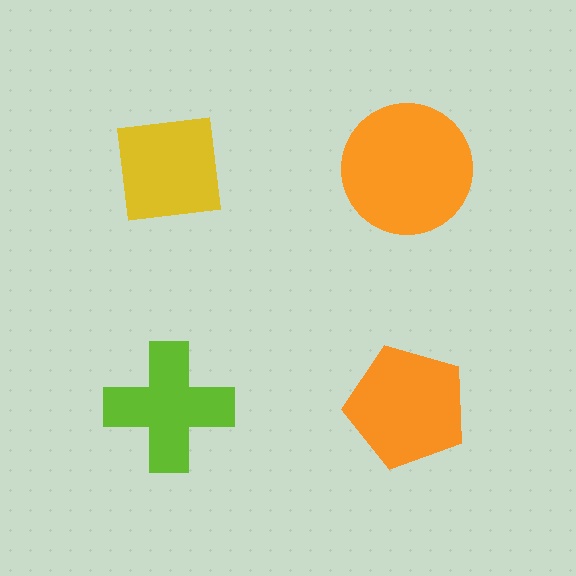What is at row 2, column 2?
An orange pentagon.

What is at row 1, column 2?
An orange circle.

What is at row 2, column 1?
A lime cross.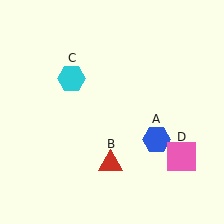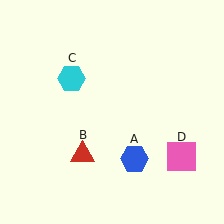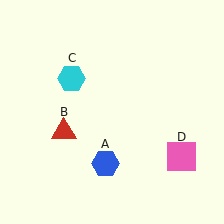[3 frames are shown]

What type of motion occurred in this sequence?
The blue hexagon (object A), red triangle (object B) rotated clockwise around the center of the scene.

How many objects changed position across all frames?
2 objects changed position: blue hexagon (object A), red triangle (object B).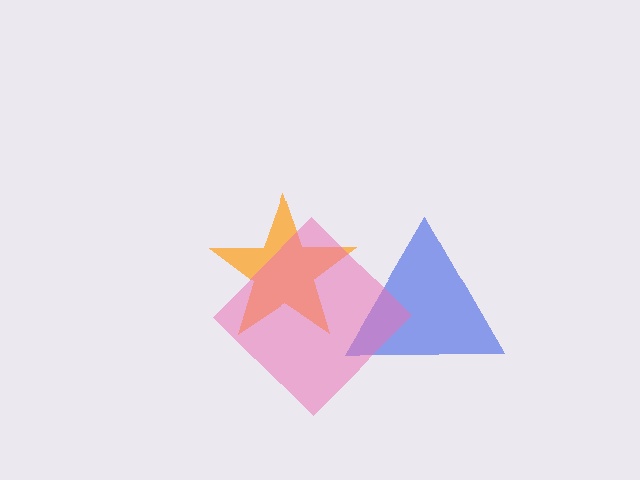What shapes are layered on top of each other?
The layered shapes are: an orange star, a blue triangle, a pink diamond.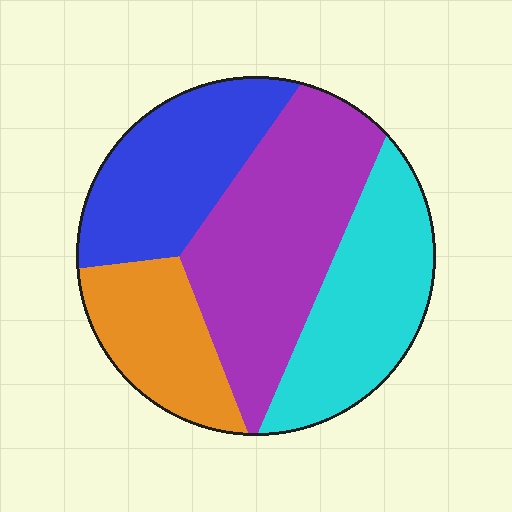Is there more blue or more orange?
Blue.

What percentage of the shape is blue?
Blue covers 23% of the shape.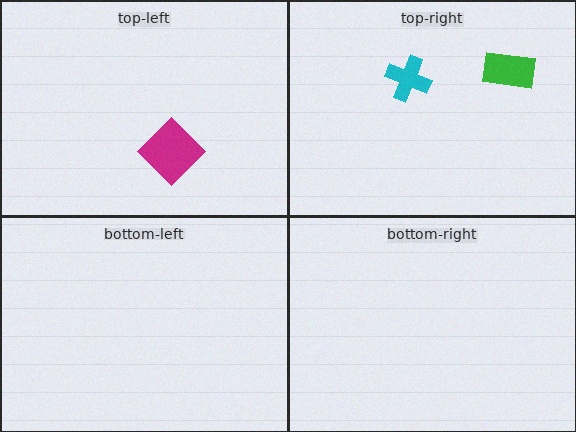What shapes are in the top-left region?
The magenta diamond.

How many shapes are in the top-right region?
2.